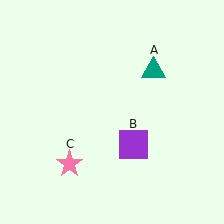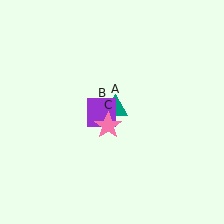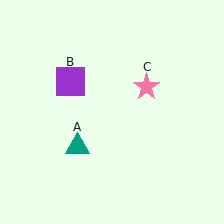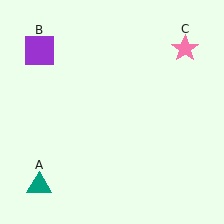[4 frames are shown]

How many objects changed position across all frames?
3 objects changed position: teal triangle (object A), purple square (object B), pink star (object C).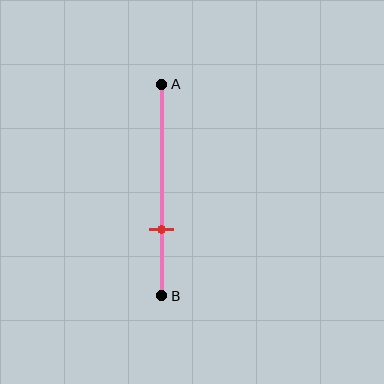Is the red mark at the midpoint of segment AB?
No, the mark is at about 70% from A, not at the 50% midpoint.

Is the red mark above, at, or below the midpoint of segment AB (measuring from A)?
The red mark is below the midpoint of segment AB.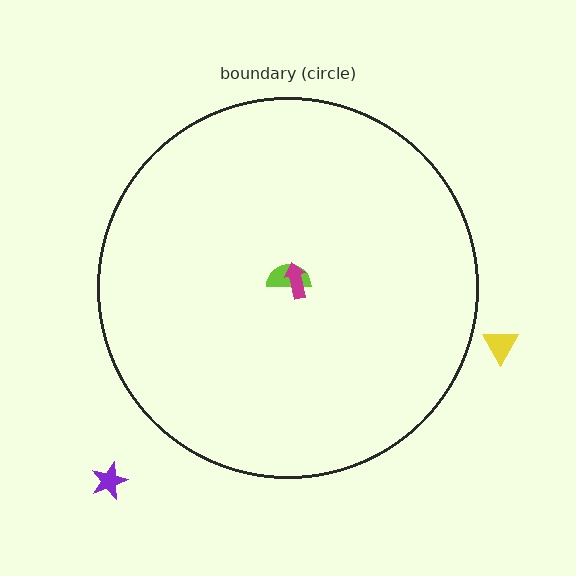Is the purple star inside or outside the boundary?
Outside.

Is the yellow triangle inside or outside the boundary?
Outside.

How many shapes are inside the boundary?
2 inside, 2 outside.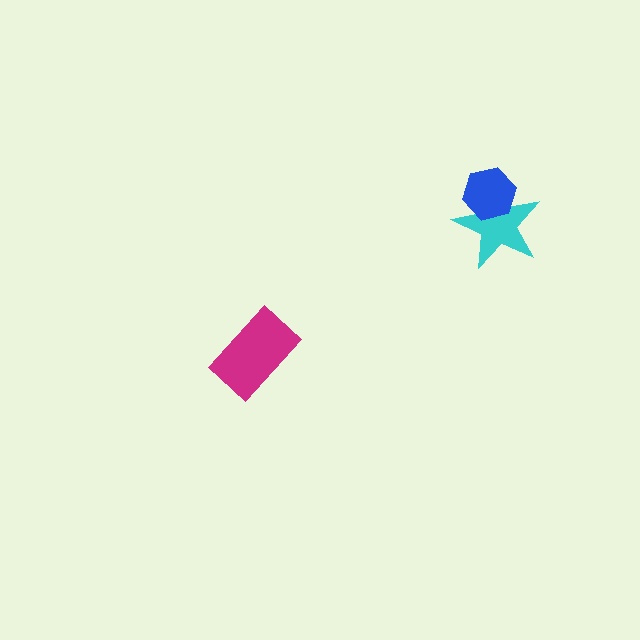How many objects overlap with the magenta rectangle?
0 objects overlap with the magenta rectangle.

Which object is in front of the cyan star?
The blue hexagon is in front of the cyan star.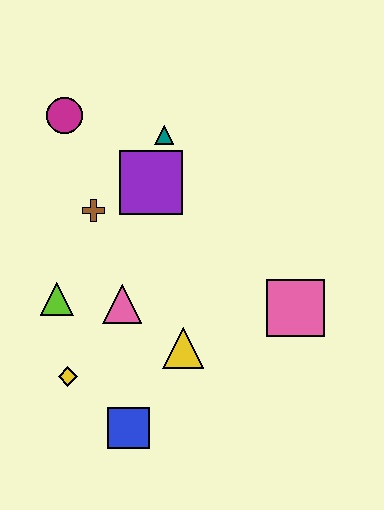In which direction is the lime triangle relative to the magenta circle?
The lime triangle is below the magenta circle.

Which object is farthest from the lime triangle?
The pink square is farthest from the lime triangle.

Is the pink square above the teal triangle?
No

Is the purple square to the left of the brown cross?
No